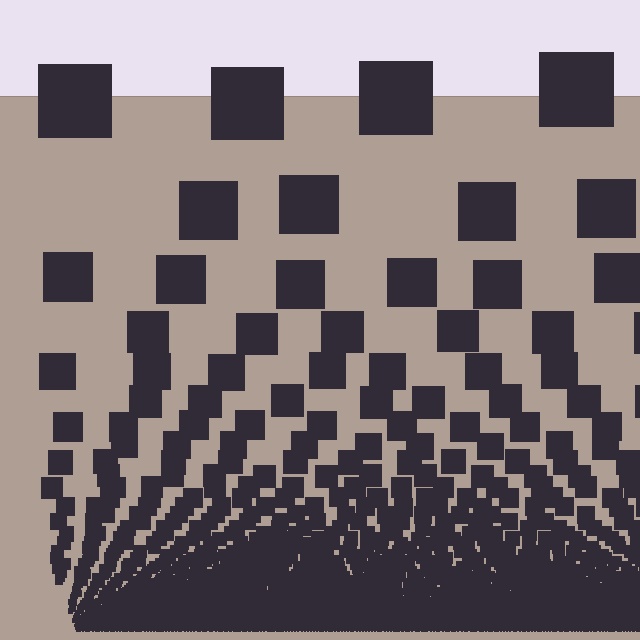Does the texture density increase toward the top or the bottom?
Density increases toward the bottom.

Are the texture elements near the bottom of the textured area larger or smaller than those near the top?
Smaller. The gradient is inverted — elements near the bottom are smaller and denser.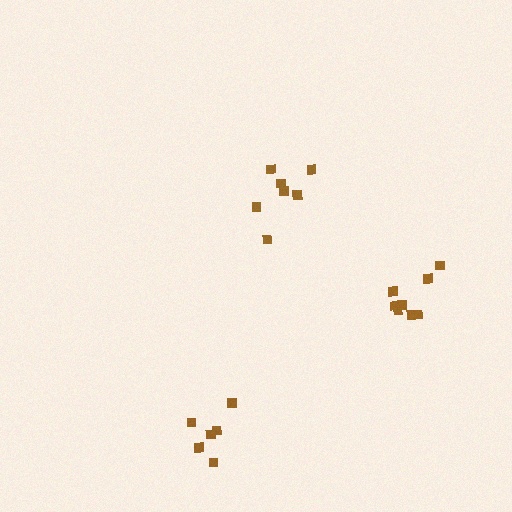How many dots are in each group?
Group 1: 7 dots, Group 2: 6 dots, Group 3: 8 dots (21 total).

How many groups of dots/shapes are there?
There are 3 groups.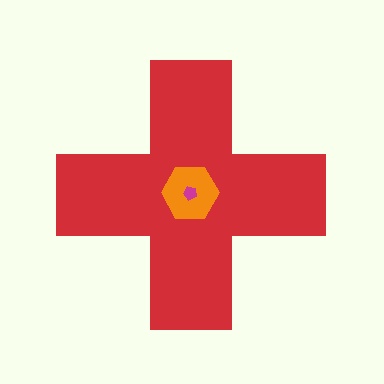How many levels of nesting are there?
3.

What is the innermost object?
The magenta pentagon.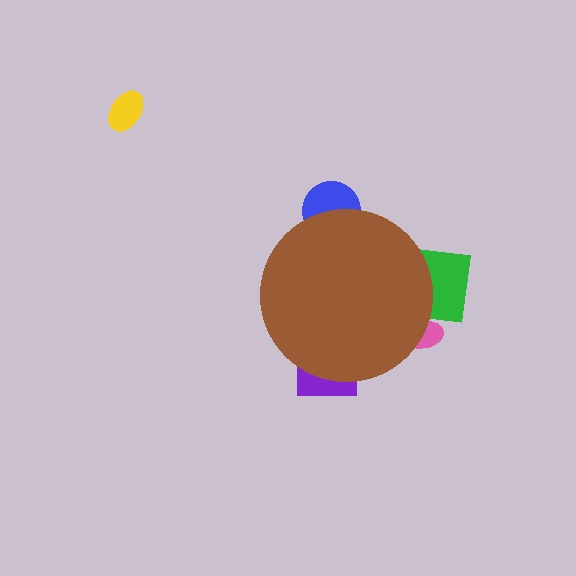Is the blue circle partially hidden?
Yes, the blue circle is partially hidden behind the brown circle.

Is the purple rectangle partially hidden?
Yes, the purple rectangle is partially hidden behind the brown circle.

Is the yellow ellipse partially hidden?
No, the yellow ellipse is fully visible.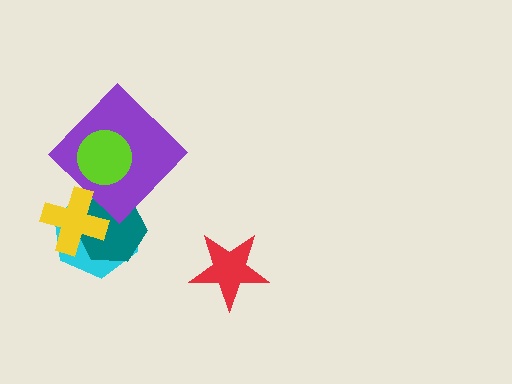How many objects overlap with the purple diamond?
3 objects overlap with the purple diamond.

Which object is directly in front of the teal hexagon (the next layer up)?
The purple diamond is directly in front of the teal hexagon.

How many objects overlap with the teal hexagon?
3 objects overlap with the teal hexagon.